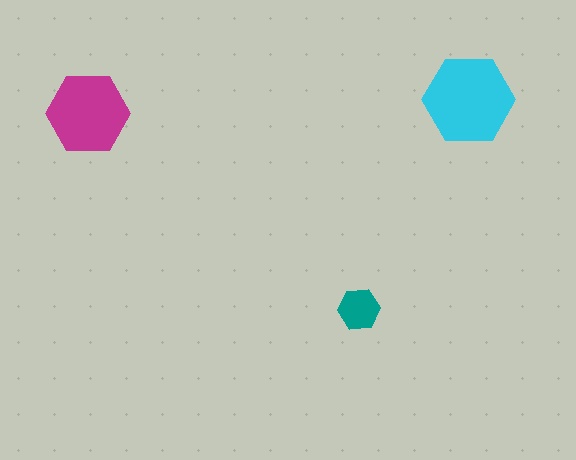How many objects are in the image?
There are 3 objects in the image.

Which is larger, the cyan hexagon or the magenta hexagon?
The cyan one.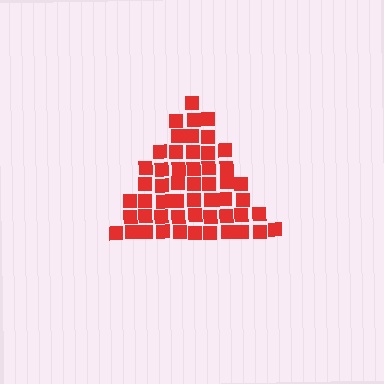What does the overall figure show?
The overall figure shows a triangle.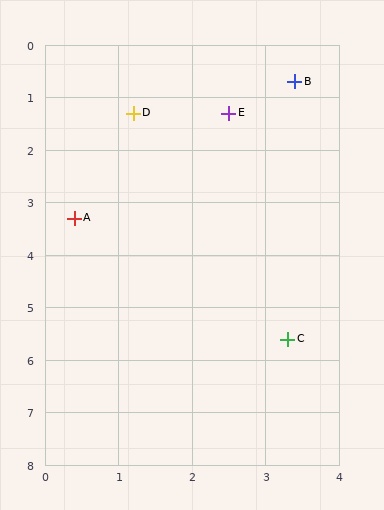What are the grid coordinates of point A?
Point A is at approximately (0.4, 3.3).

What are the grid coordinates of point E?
Point E is at approximately (2.5, 1.3).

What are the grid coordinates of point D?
Point D is at approximately (1.2, 1.3).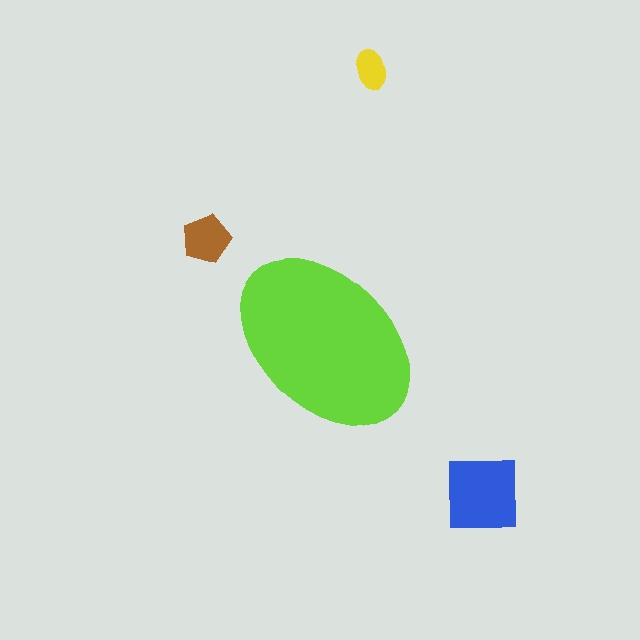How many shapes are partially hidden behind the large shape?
0 shapes are partially hidden.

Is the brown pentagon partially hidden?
No, the brown pentagon is fully visible.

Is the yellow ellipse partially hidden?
No, the yellow ellipse is fully visible.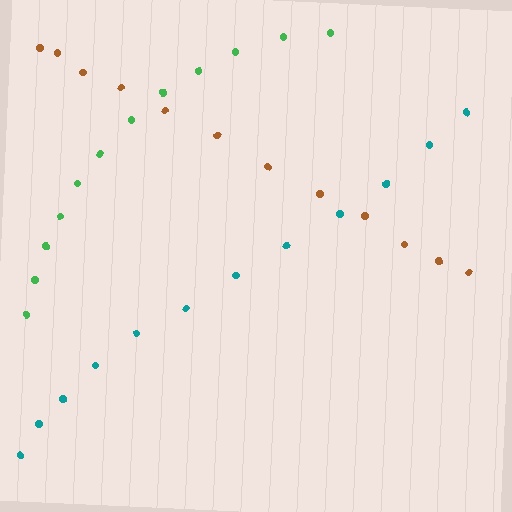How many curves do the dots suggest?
There are 3 distinct paths.